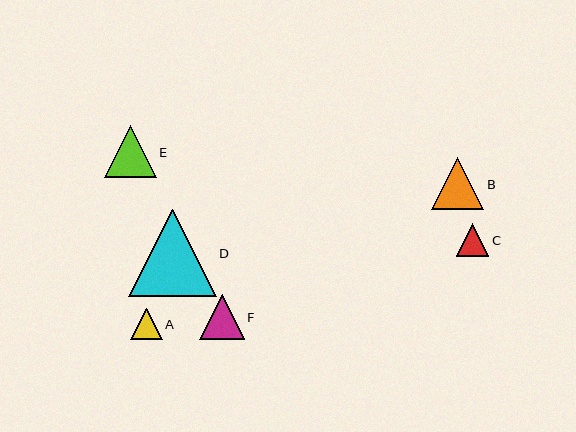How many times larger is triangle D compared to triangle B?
Triangle D is approximately 1.7 times the size of triangle B.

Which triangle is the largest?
Triangle D is the largest with a size of approximately 88 pixels.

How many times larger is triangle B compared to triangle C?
Triangle B is approximately 1.6 times the size of triangle C.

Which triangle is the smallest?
Triangle A is the smallest with a size of approximately 32 pixels.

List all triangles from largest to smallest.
From largest to smallest: D, B, E, F, C, A.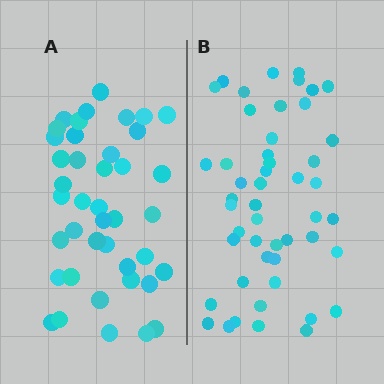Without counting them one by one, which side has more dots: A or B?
Region B (the right region) has more dots.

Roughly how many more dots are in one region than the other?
Region B has roughly 8 or so more dots than region A.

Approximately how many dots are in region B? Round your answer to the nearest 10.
About 50 dots. (The exact count is 49, which rounds to 50.)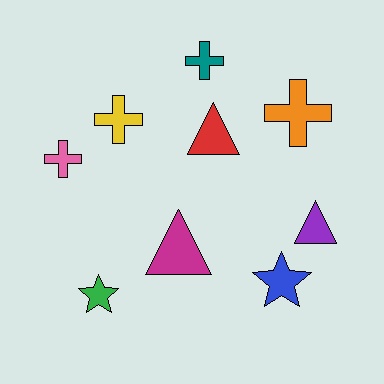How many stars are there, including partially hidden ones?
There are 2 stars.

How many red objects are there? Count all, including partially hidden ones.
There is 1 red object.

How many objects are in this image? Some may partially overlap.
There are 9 objects.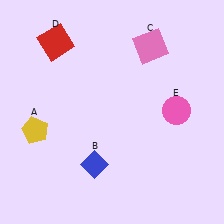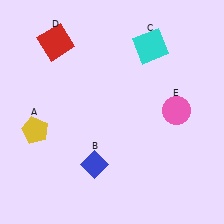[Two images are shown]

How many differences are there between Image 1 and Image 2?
There is 1 difference between the two images.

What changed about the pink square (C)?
In Image 1, C is pink. In Image 2, it changed to cyan.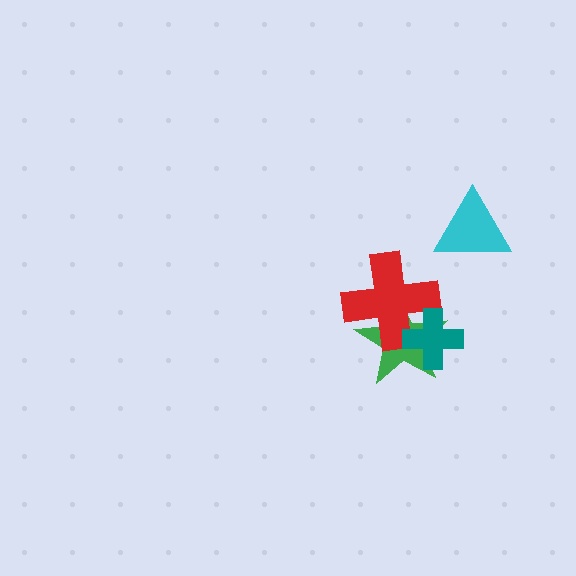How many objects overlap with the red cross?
2 objects overlap with the red cross.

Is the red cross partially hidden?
Yes, it is partially covered by another shape.